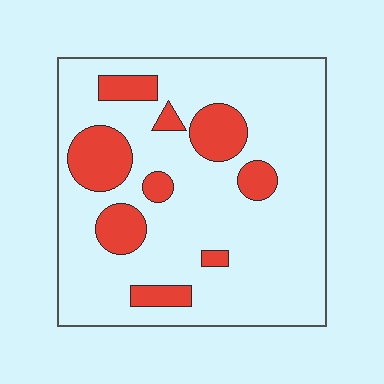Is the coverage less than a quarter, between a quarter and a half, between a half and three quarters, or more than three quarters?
Less than a quarter.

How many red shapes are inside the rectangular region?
9.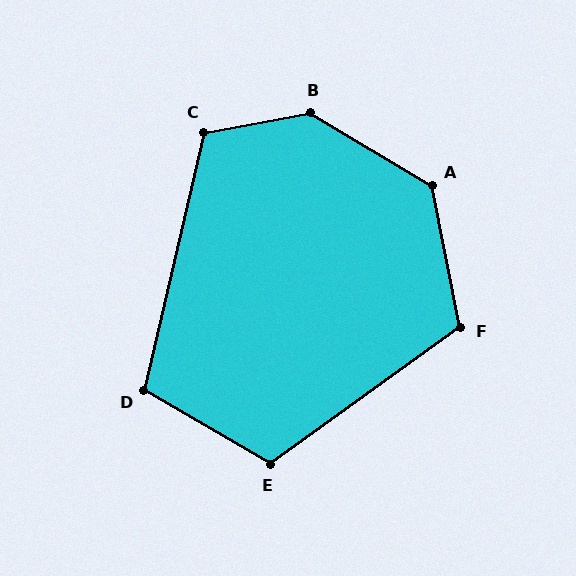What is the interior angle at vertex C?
Approximately 114 degrees (obtuse).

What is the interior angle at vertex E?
Approximately 114 degrees (obtuse).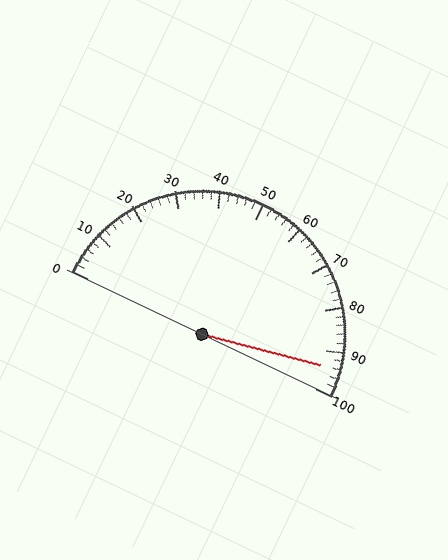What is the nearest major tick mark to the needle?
The nearest major tick mark is 90.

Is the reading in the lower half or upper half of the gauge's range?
The reading is in the upper half of the range (0 to 100).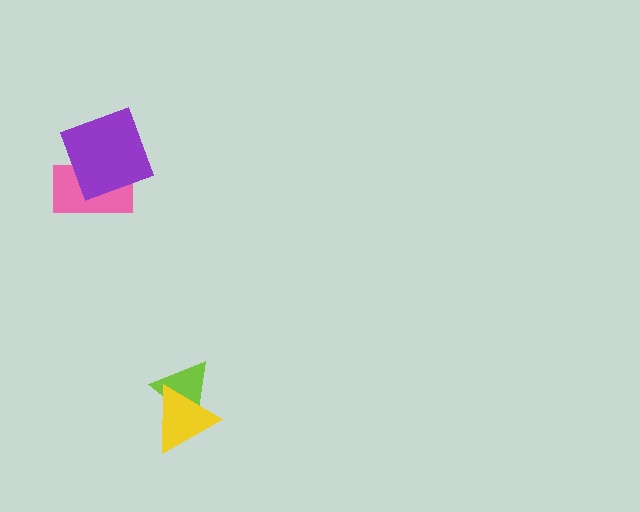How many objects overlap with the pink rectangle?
1 object overlaps with the pink rectangle.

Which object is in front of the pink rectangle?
The purple square is in front of the pink rectangle.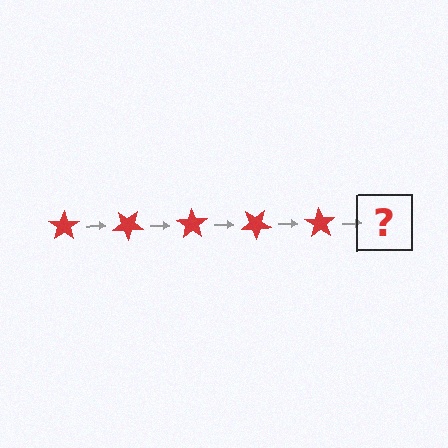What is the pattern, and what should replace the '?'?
The pattern is that the star rotates 35 degrees each step. The '?' should be a red star rotated 175 degrees.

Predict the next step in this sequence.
The next step is a red star rotated 175 degrees.